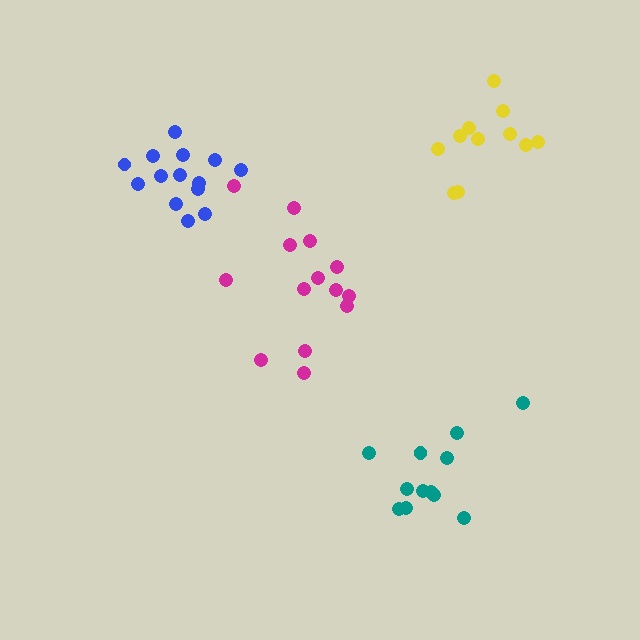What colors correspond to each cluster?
The clusters are colored: blue, teal, yellow, magenta.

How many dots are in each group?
Group 1: 14 dots, Group 2: 12 dots, Group 3: 11 dots, Group 4: 14 dots (51 total).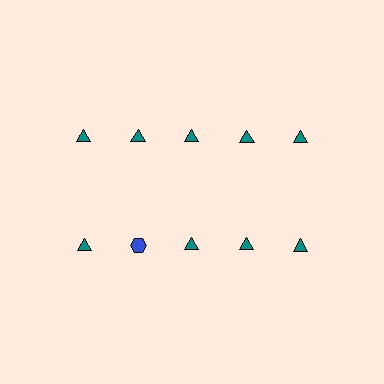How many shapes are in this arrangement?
There are 10 shapes arranged in a grid pattern.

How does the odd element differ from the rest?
It differs in both color (blue instead of teal) and shape (hexagon instead of triangle).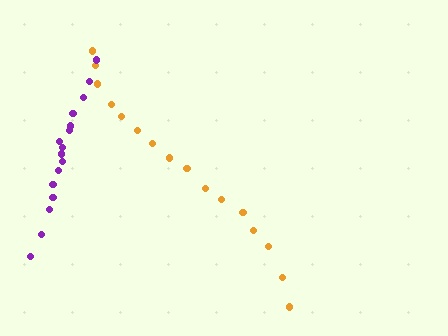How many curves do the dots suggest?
There are 2 distinct paths.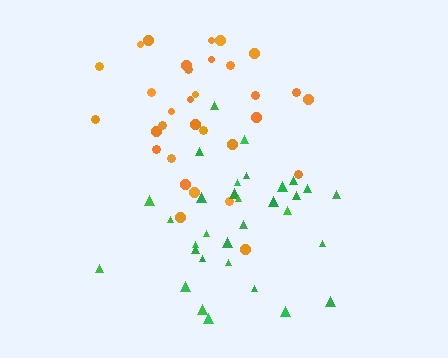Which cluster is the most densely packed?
Green.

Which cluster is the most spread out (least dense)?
Orange.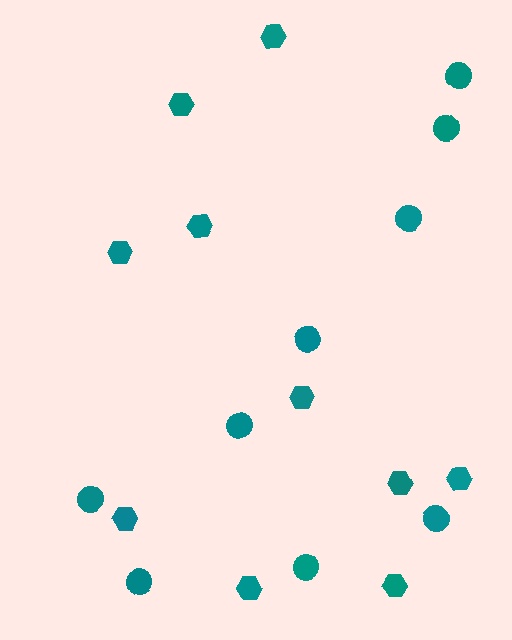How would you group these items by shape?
There are 2 groups: one group of hexagons (10) and one group of circles (9).